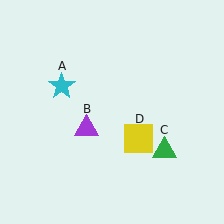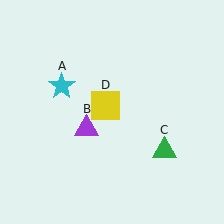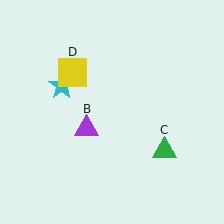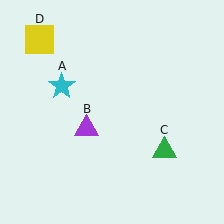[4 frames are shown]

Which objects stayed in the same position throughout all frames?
Cyan star (object A) and purple triangle (object B) and green triangle (object C) remained stationary.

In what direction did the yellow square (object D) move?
The yellow square (object D) moved up and to the left.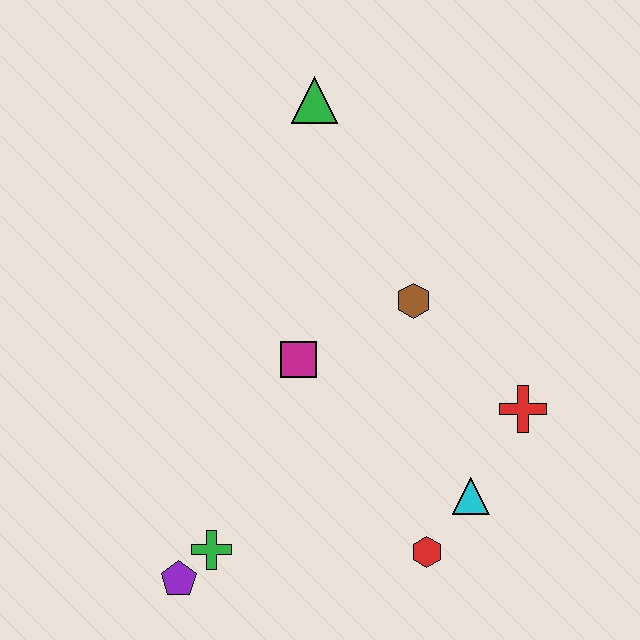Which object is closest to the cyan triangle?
The red hexagon is closest to the cyan triangle.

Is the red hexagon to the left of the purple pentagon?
No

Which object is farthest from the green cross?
The green triangle is farthest from the green cross.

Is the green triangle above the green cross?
Yes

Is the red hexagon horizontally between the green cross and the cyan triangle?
Yes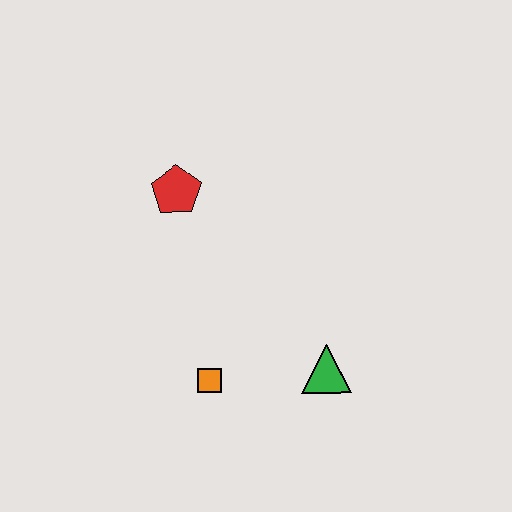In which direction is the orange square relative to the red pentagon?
The orange square is below the red pentagon.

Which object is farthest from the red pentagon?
The green triangle is farthest from the red pentagon.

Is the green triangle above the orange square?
Yes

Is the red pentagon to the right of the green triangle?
No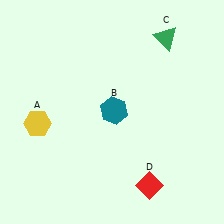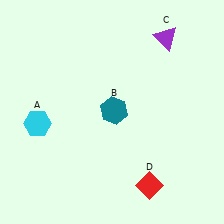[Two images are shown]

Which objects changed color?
A changed from yellow to cyan. C changed from green to purple.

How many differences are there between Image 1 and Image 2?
There are 2 differences between the two images.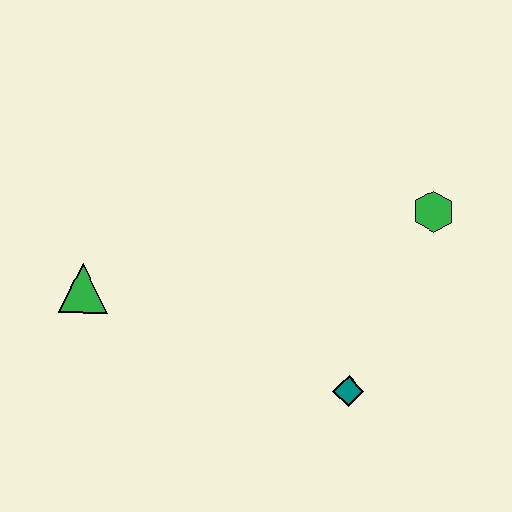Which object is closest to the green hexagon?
The teal diamond is closest to the green hexagon.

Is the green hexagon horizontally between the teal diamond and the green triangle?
No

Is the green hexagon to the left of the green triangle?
No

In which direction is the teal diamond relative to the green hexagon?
The teal diamond is below the green hexagon.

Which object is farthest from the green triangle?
The green hexagon is farthest from the green triangle.